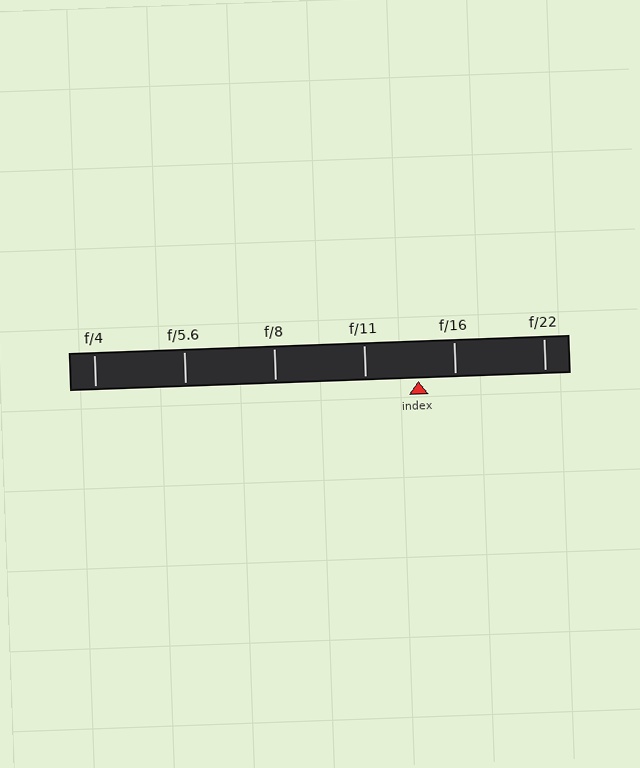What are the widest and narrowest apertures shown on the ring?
The widest aperture shown is f/4 and the narrowest is f/22.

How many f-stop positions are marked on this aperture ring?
There are 6 f-stop positions marked.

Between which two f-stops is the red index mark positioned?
The index mark is between f/11 and f/16.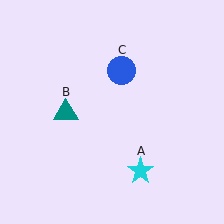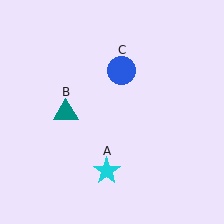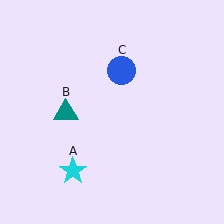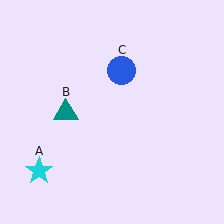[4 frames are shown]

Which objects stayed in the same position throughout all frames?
Teal triangle (object B) and blue circle (object C) remained stationary.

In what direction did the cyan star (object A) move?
The cyan star (object A) moved left.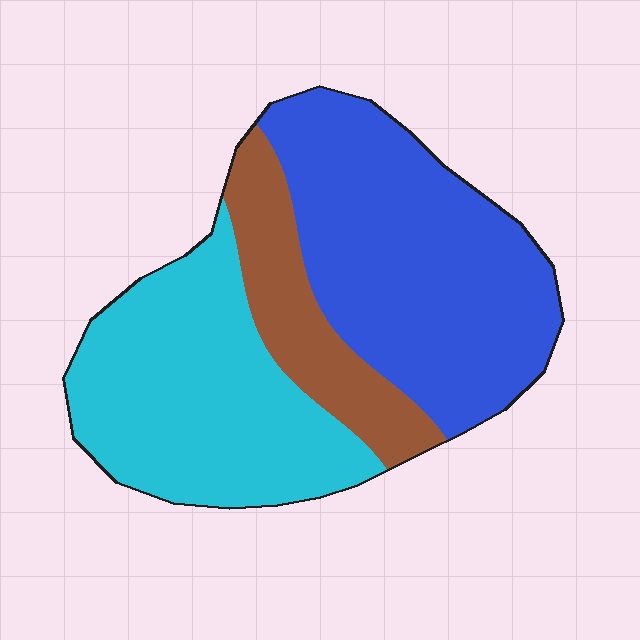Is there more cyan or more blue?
Blue.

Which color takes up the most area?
Blue, at roughly 45%.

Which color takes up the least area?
Brown, at roughly 15%.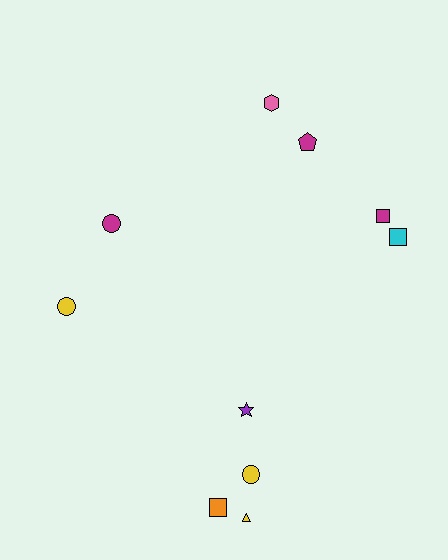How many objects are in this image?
There are 10 objects.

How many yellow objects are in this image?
There are 3 yellow objects.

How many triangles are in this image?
There is 1 triangle.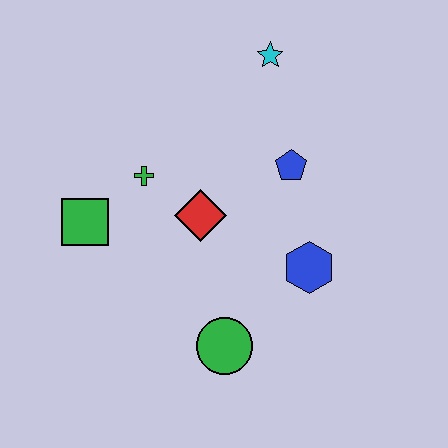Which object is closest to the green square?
The green cross is closest to the green square.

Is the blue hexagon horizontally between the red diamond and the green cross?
No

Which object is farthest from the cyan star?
The green circle is farthest from the cyan star.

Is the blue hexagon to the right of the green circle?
Yes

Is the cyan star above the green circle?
Yes